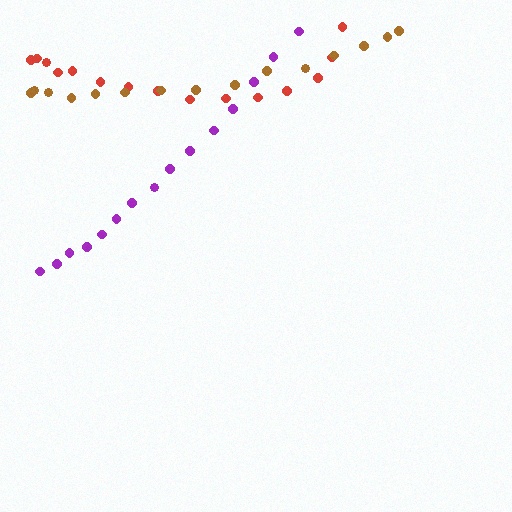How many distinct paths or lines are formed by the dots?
There are 3 distinct paths.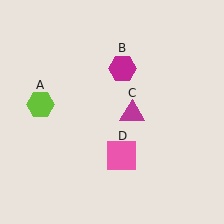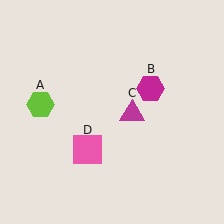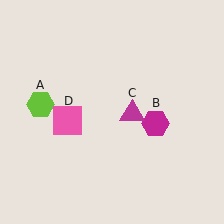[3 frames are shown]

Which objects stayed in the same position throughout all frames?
Lime hexagon (object A) and magenta triangle (object C) remained stationary.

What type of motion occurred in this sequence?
The magenta hexagon (object B), pink square (object D) rotated clockwise around the center of the scene.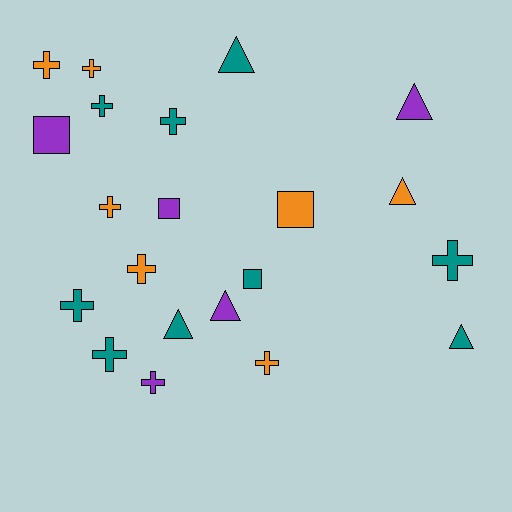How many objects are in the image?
There are 21 objects.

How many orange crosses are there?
There are 5 orange crosses.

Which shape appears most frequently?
Cross, with 11 objects.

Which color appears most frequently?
Teal, with 9 objects.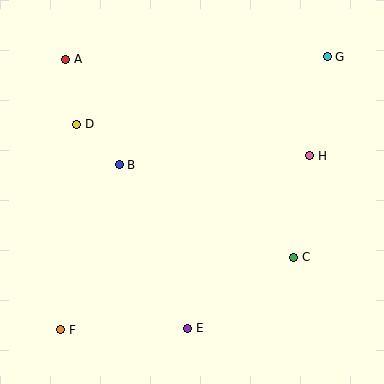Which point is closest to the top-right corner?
Point G is closest to the top-right corner.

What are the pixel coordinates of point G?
Point G is at (327, 57).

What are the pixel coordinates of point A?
Point A is at (66, 59).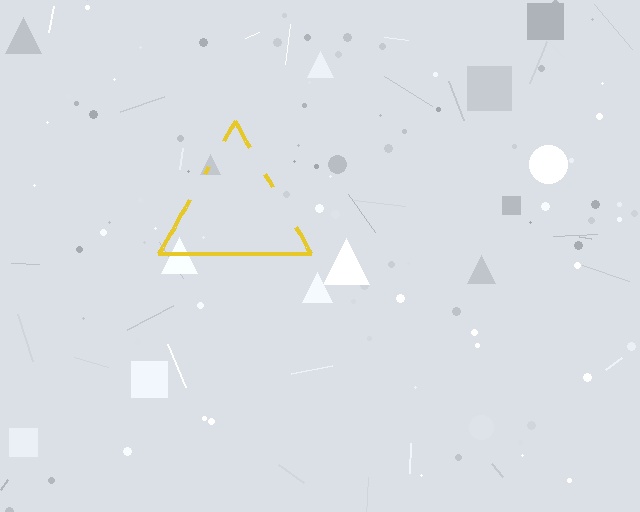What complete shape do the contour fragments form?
The contour fragments form a triangle.